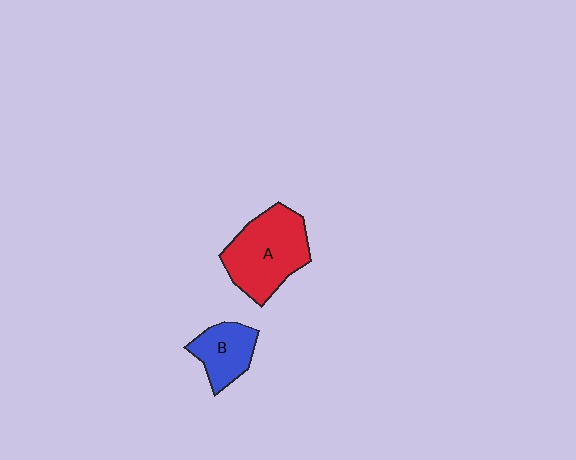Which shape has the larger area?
Shape A (red).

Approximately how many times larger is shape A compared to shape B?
Approximately 1.8 times.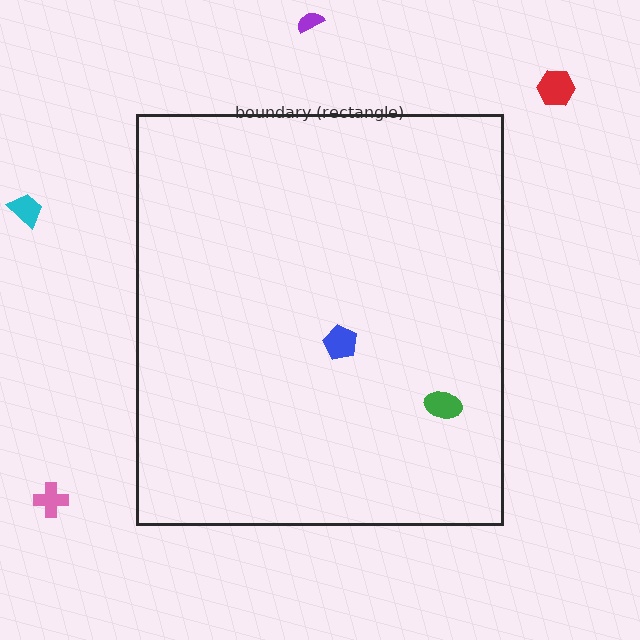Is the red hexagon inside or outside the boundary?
Outside.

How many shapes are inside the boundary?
2 inside, 4 outside.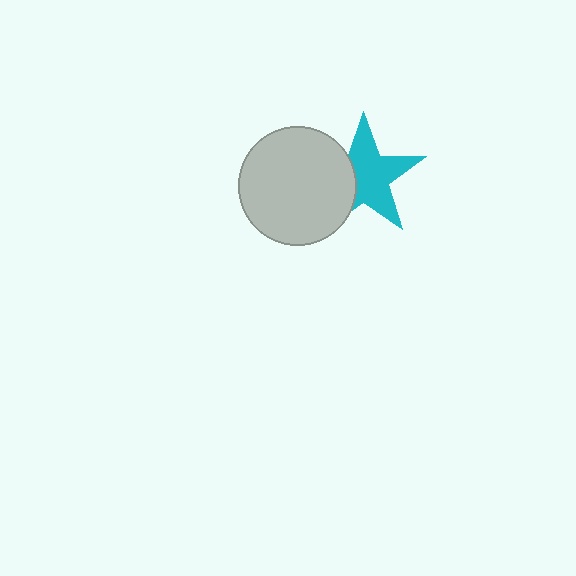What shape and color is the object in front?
The object in front is a light gray circle.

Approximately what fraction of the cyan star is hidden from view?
Roughly 34% of the cyan star is hidden behind the light gray circle.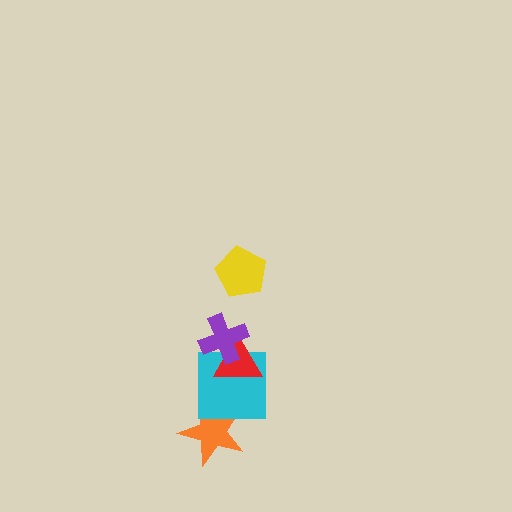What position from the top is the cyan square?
The cyan square is 4th from the top.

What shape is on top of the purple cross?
The yellow pentagon is on top of the purple cross.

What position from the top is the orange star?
The orange star is 5th from the top.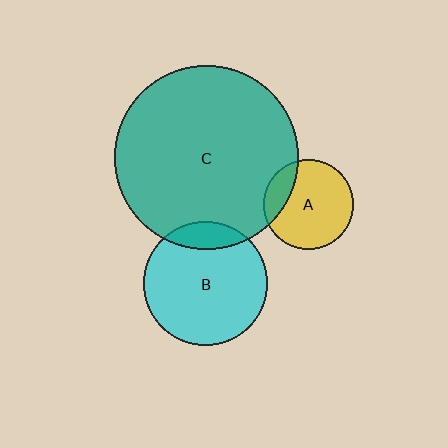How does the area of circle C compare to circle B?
Approximately 2.2 times.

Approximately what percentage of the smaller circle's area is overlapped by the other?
Approximately 20%.